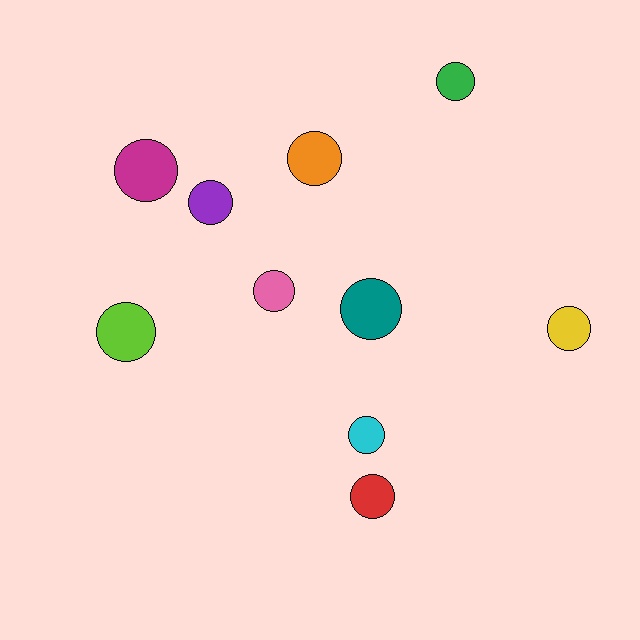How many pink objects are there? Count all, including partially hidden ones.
There is 1 pink object.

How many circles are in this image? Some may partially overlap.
There are 10 circles.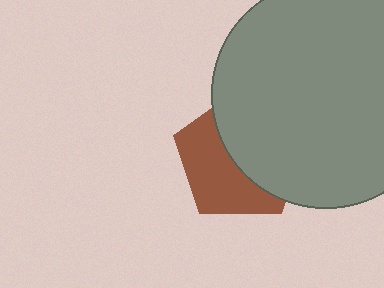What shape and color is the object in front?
The object in front is a gray circle.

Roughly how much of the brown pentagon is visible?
About half of it is visible (roughly 47%).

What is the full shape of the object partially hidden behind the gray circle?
The partially hidden object is a brown pentagon.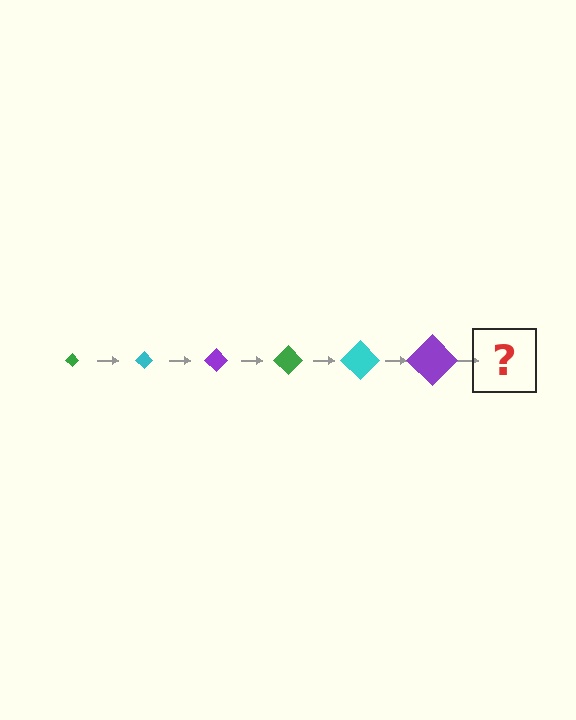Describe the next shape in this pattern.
It should be a green diamond, larger than the previous one.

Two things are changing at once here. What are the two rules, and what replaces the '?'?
The two rules are that the diamond grows larger each step and the color cycles through green, cyan, and purple. The '?' should be a green diamond, larger than the previous one.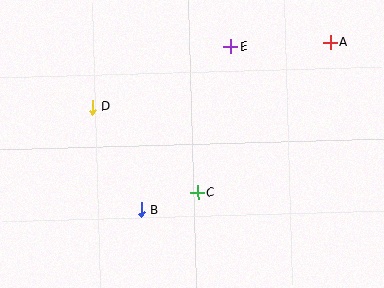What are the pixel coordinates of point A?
Point A is at (331, 42).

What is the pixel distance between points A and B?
The distance between A and B is 253 pixels.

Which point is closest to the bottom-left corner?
Point B is closest to the bottom-left corner.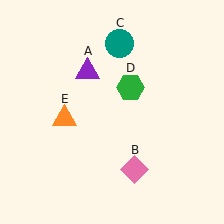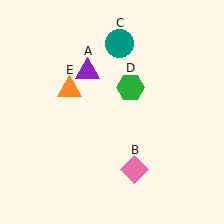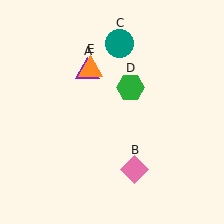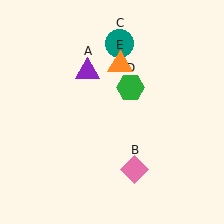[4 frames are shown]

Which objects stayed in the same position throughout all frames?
Purple triangle (object A) and pink diamond (object B) and teal circle (object C) and green hexagon (object D) remained stationary.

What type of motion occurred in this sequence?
The orange triangle (object E) rotated clockwise around the center of the scene.